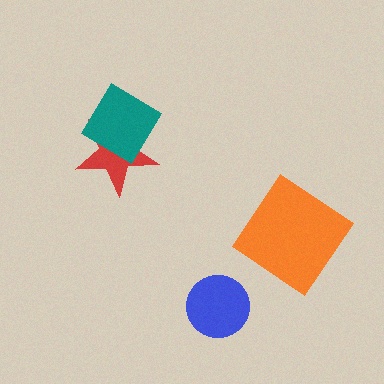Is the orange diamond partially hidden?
No, no other shape covers it.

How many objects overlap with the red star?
1 object overlaps with the red star.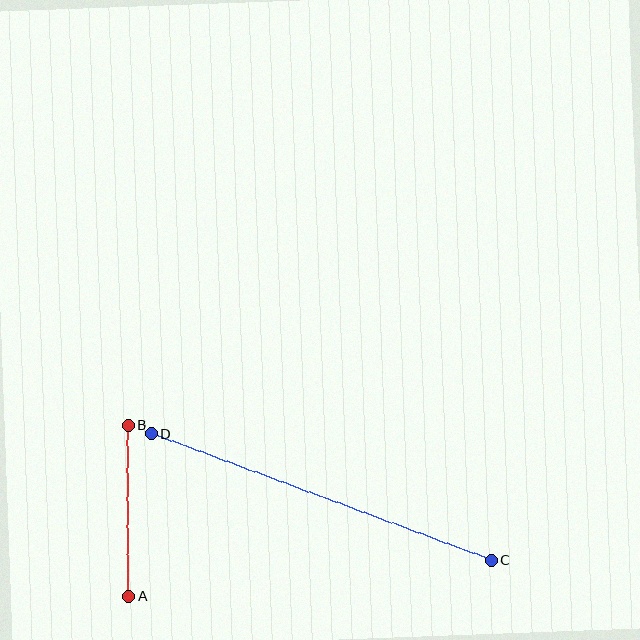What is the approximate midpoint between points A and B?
The midpoint is at approximately (128, 511) pixels.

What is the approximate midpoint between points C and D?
The midpoint is at approximately (321, 497) pixels.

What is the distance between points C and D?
The distance is approximately 362 pixels.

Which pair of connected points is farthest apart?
Points C and D are farthest apart.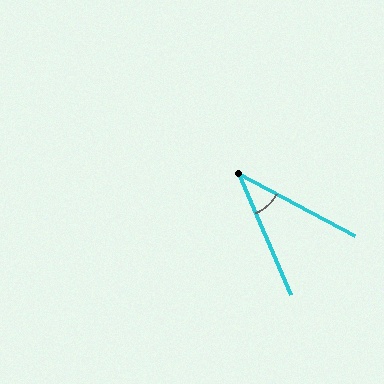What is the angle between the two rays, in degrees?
Approximately 38 degrees.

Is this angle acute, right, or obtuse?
It is acute.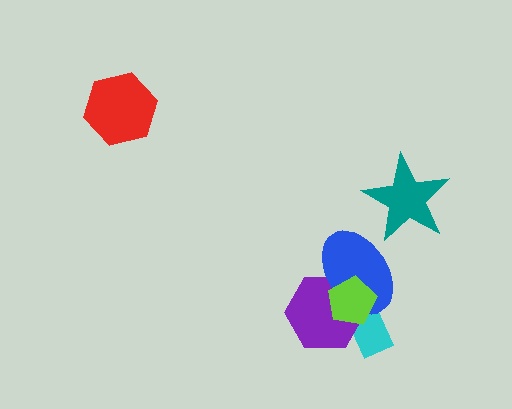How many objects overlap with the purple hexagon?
3 objects overlap with the purple hexagon.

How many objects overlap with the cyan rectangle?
3 objects overlap with the cyan rectangle.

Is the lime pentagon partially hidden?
No, no other shape covers it.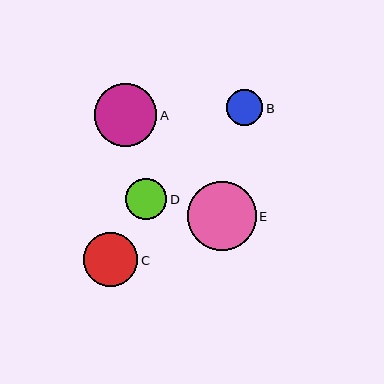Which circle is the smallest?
Circle B is the smallest with a size of approximately 36 pixels.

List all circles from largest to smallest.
From largest to smallest: E, A, C, D, B.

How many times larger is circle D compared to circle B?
Circle D is approximately 1.1 times the size of circle B.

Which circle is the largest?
Circle E is the largest with a size of approximately 69 pixels.